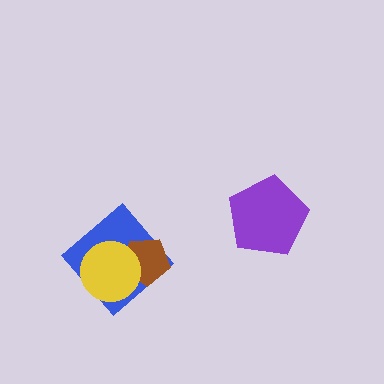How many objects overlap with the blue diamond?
2 objects overlap with the blue diamond.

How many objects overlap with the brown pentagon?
2 objects overlap with the brown pentagon.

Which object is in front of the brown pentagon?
The yellow circle is in front of the brown pentagon.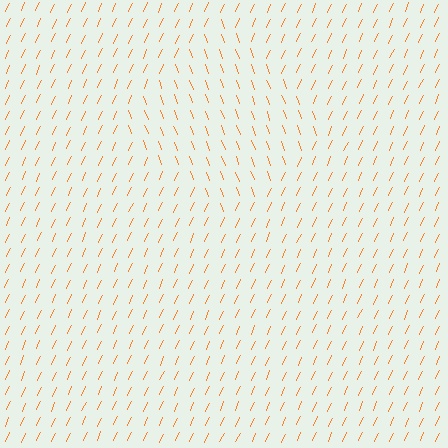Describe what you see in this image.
The image is filled with small orange line segments. A diamond region in the image has lines oriented differently from the surrounding lines, creating a visible texture boundary.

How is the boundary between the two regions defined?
The boundary is defined purely by a change in line orientation (approximately 45 degrees difference). All lines are the same color and thickness.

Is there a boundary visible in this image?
Yes, there is a texture boundary formed by a change in line orientation.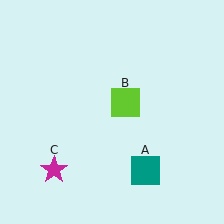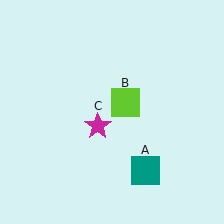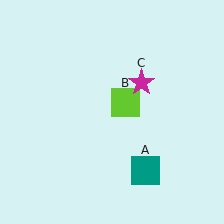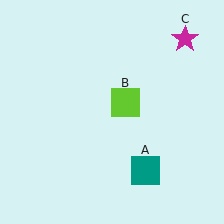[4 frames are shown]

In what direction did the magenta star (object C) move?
The magenta star (object C) moved up and to the right.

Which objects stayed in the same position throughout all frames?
Teal square (object A) and lime square (object B) remained stationary.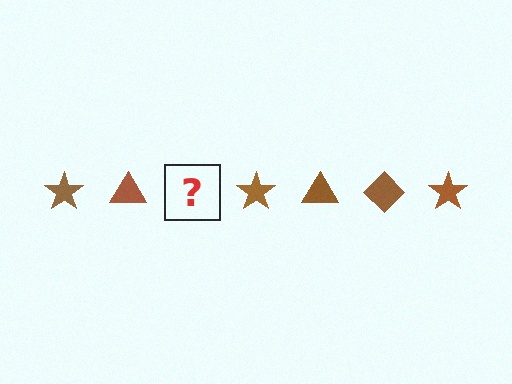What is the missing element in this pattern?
The missing element is a brown diamond.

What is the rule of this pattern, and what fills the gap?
The rule is that the pattern cycles through star, triangle, diamond shapes in brown. The gap should be filled with a brown diamond.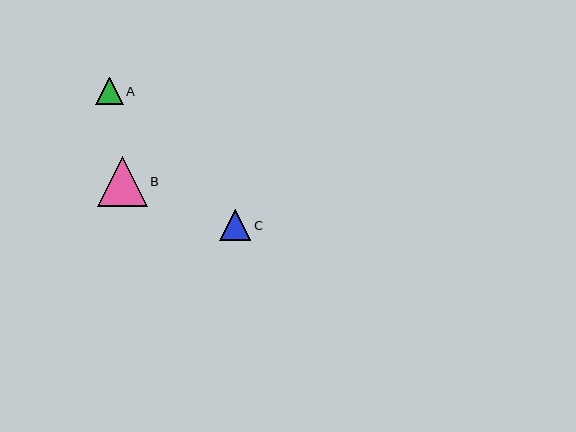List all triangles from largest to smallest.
From largest to smallest: B, C, A.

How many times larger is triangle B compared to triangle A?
Triangle B is approximately 1.8 times the size of triangle A.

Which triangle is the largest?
Triangle B is the largest with a size of approximately 50 pixels.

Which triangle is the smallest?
Triangle A is the smallest with a size of approximately 28 pixels.